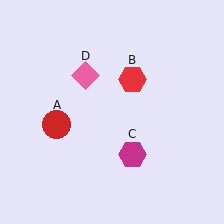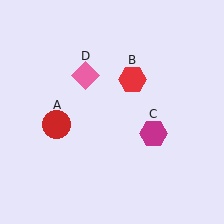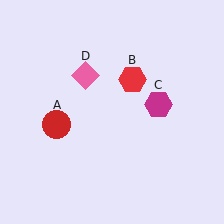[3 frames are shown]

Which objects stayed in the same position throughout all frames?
Red circle (object A) and red hexagon (object B) and pink diamond (object D) remained stationary.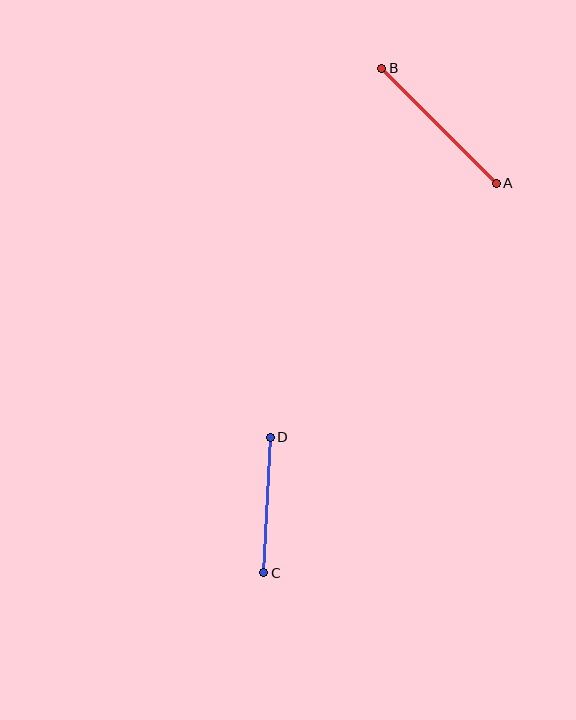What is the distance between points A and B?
The distance is approximately 162 pixels.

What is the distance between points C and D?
The distance is approximately 135 pixels.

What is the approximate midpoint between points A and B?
The midpoint is at approximately (439, 126) pixels.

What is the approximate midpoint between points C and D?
The midpoint is at approximately (267, 505) pixels.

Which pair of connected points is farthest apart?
Points A and B are farthest apart.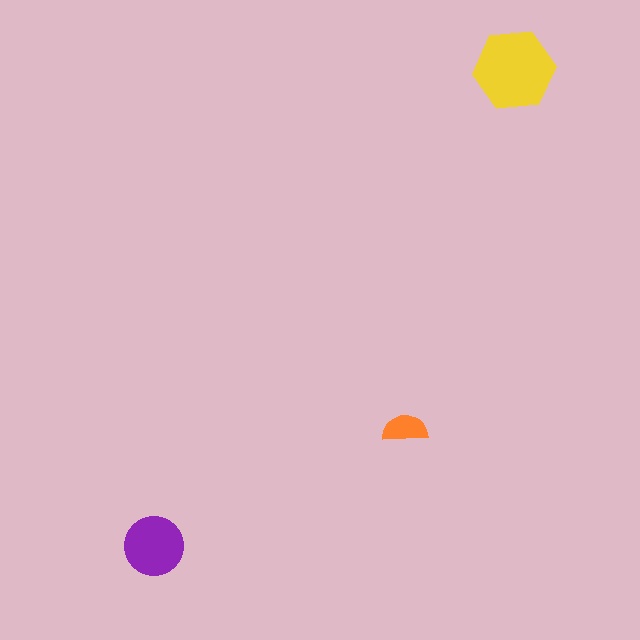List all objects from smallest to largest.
The orange semicircle, the purple circle, the yellow hexagon.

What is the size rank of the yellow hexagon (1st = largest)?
1st.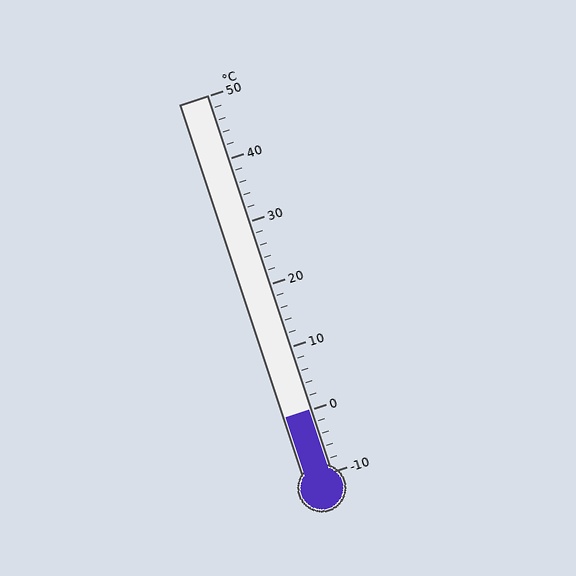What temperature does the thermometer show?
The thermometer shows approximately 0°C.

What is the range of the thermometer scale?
The thermometer scale ranges from -10°C to 50°C.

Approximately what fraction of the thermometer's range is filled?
The thermometer is filled to approximately 15% of its range.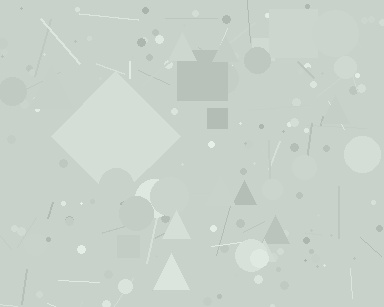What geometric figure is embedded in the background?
A diamond is embedded in the background.